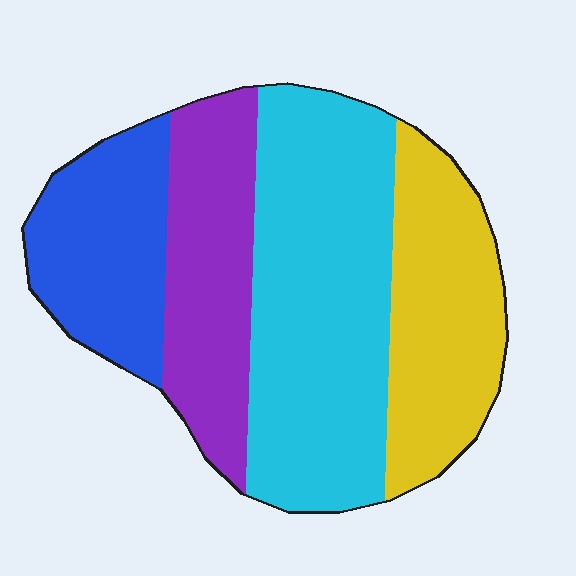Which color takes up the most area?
Cyan, at roughly 40%.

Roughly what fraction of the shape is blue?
Blue covers about 20% of the shape.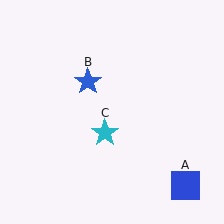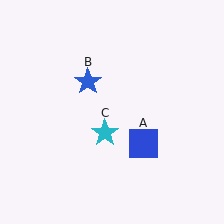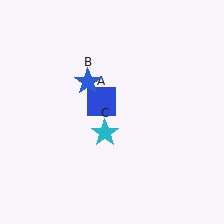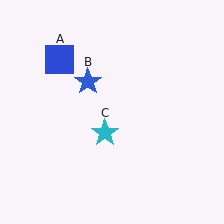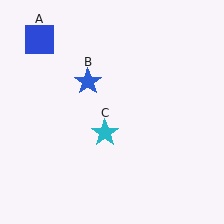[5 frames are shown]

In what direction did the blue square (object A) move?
The blue square (object A) moved up and to the left.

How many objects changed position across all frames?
1 object changed position: blue square (object A).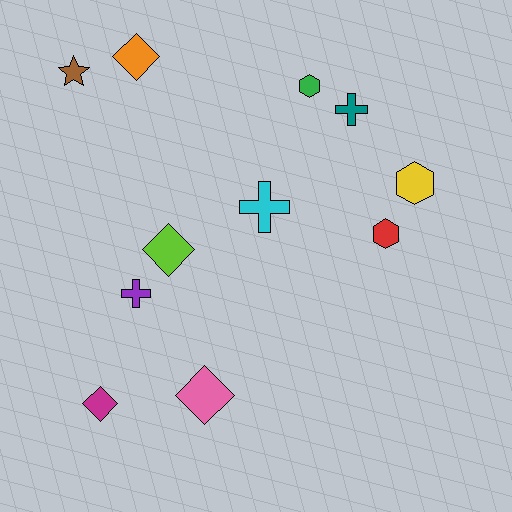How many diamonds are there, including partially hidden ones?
There are 4 diamonds.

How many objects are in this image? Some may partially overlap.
There are 11 objects.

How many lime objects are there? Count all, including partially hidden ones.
There is 1 lime object.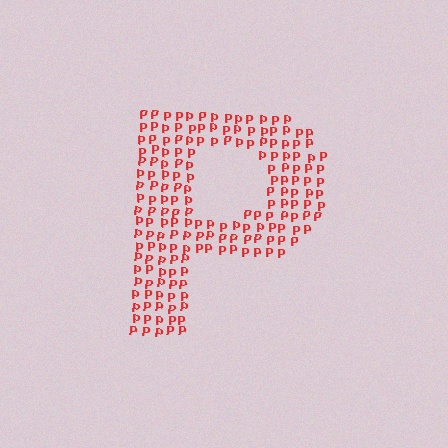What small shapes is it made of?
It is made of small letter P's.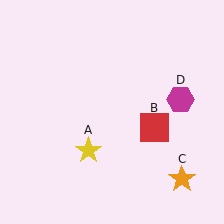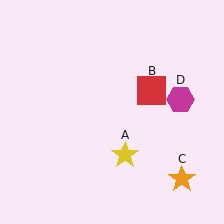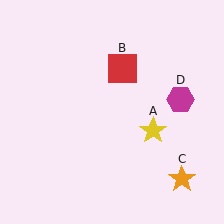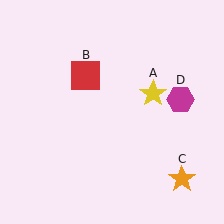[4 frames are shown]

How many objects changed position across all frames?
2 objects changed position: yellow star (object A), red square (object B).